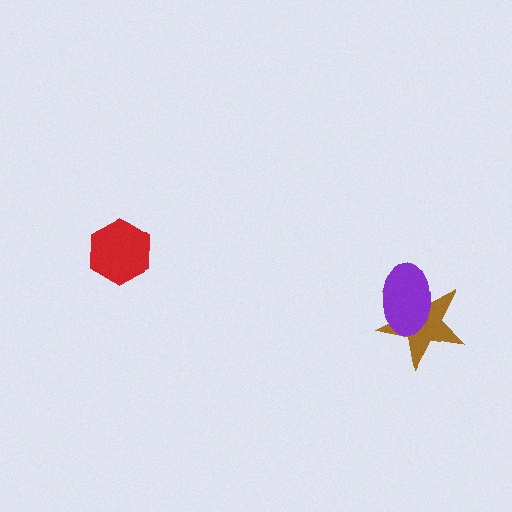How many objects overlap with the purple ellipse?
1 object overlaps with the purple ellipse.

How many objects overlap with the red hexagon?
0 objects overlap with the red hexagon.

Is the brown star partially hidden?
Yes, it is partially covered by another shape.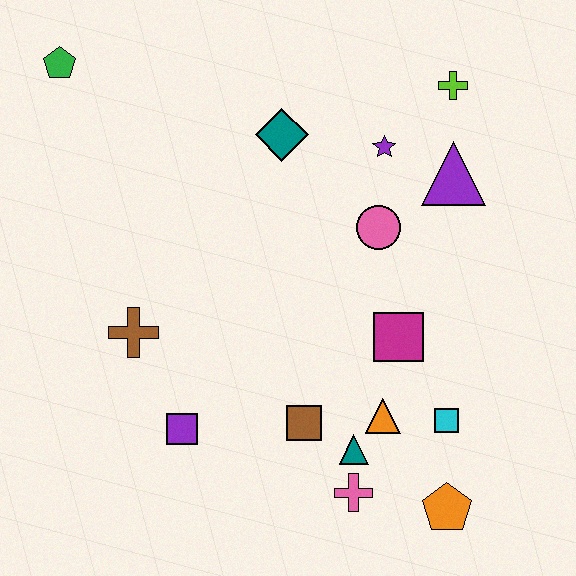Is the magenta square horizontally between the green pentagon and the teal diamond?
No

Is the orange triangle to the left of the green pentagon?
No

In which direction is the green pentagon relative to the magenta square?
The green pentagon is to the left of the magenta square.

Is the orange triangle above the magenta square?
No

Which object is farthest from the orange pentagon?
The green pentagon is farthest from the orange pentagon.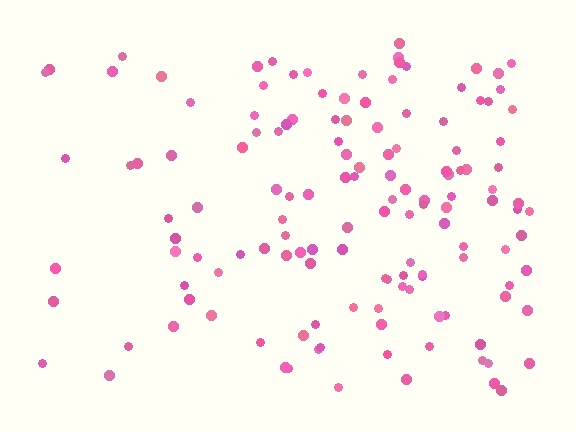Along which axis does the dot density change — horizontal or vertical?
Horizontal.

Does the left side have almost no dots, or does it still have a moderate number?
Still a moderate number, just noticeably fewer than the right.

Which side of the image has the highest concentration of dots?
The right.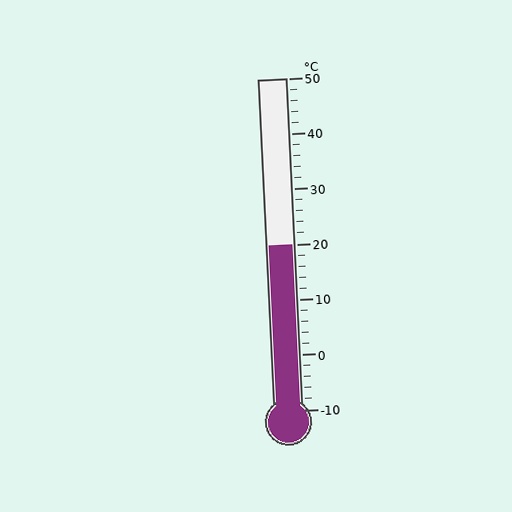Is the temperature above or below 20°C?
The temperature is at 20°C.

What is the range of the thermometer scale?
The thermometer scale ranges from -10°C to 50°C.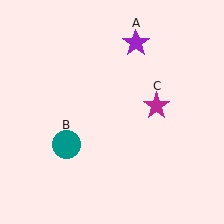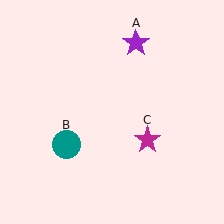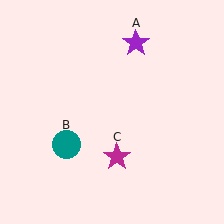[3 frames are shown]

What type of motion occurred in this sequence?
The magenta star (object C) rotated clockwise around the center of the scene.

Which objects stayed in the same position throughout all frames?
Purple star (object A) and teal circle (object B) remained stationary.